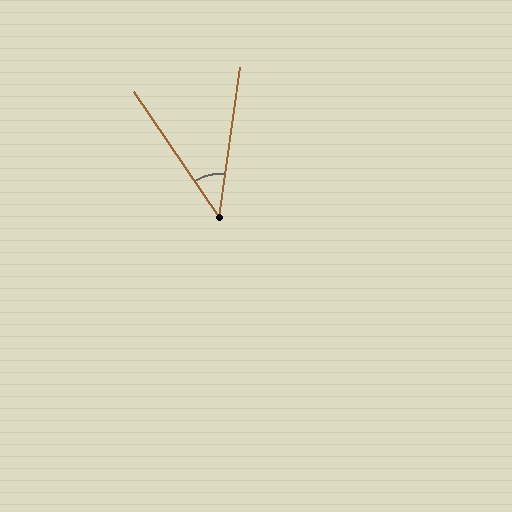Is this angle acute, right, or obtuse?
It is acute.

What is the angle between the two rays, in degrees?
Approximately 42 degrees.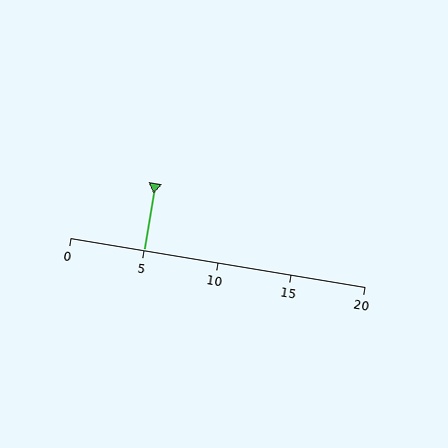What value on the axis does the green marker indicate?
The marker indicates approximately 5.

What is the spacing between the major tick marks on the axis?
The major ticks are spaced 5 apart.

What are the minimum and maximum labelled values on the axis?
The axis runs from 0 to 20.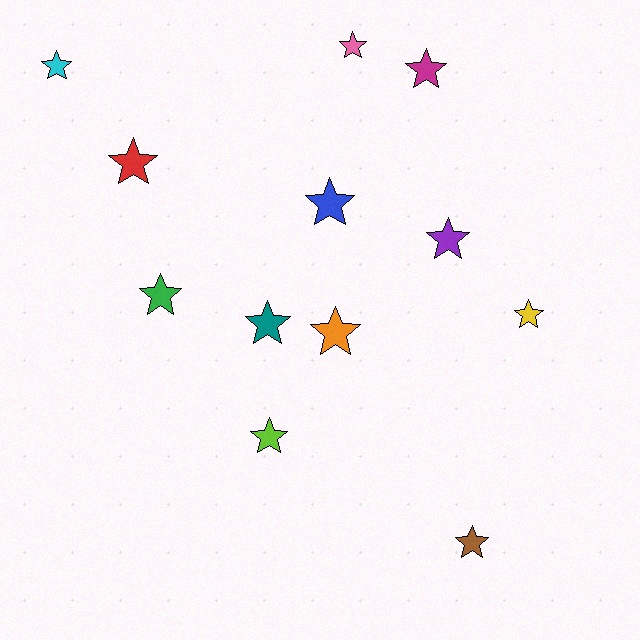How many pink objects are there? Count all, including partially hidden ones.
There is 1 pink object.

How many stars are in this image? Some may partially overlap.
There are 12 stars.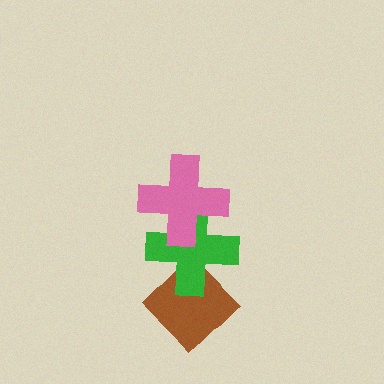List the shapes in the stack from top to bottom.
From top to bottom: the pink cross, the green cross, the brown diamond.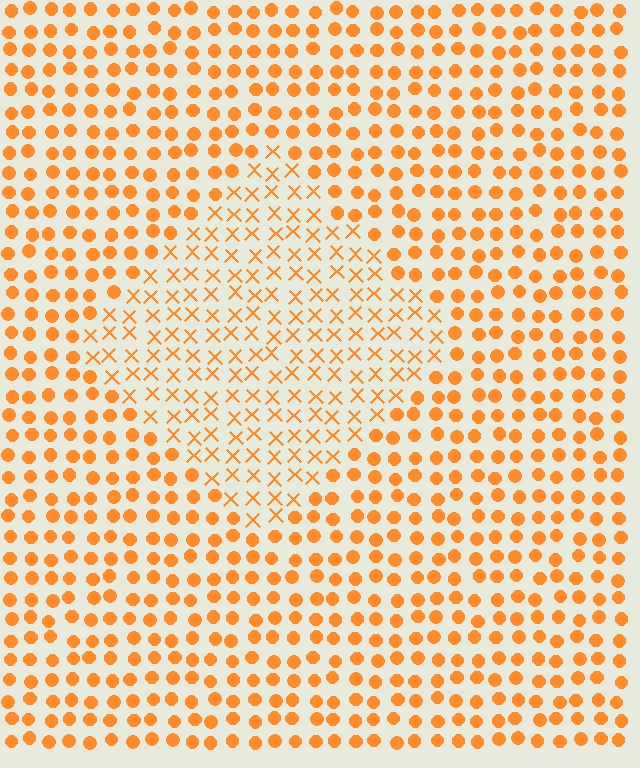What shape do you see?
I see a diamond.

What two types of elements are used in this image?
The image uses X marks inside the diamond region and circles outside it.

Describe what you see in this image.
The image is filled with small orange elements arranged in a uniform grid. A diamond-shaped region contains X marks, while the surrounding area contains circles. The boundary is defined purely by the change in element shape.